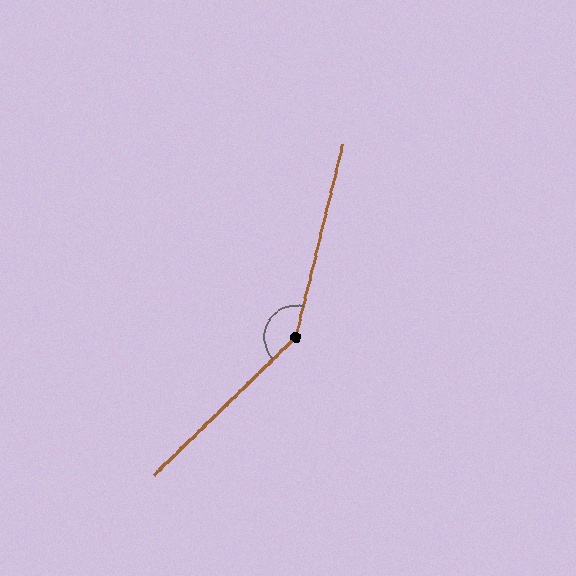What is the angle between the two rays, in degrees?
Approximately 148 degrees.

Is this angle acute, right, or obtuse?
It is obtuse.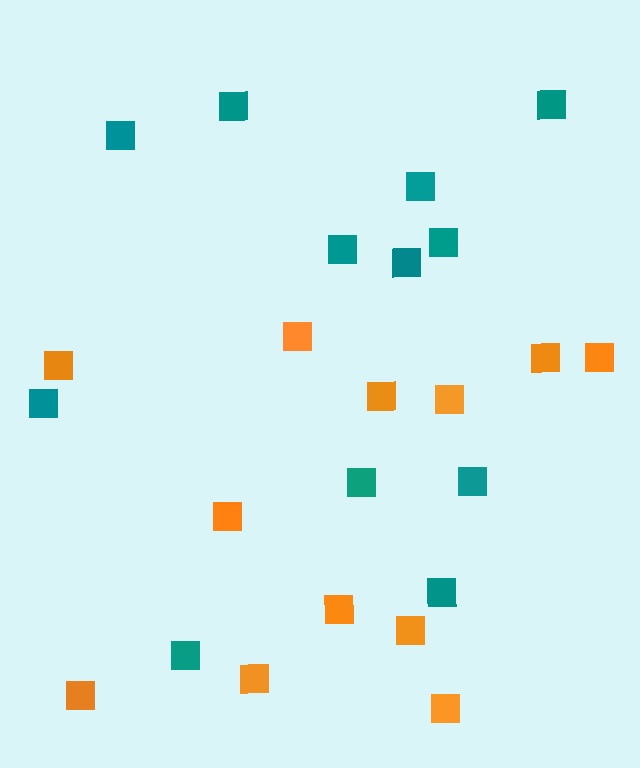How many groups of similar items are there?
There are 2 groups: one group of orange squares (12) and one group of teal squares (12).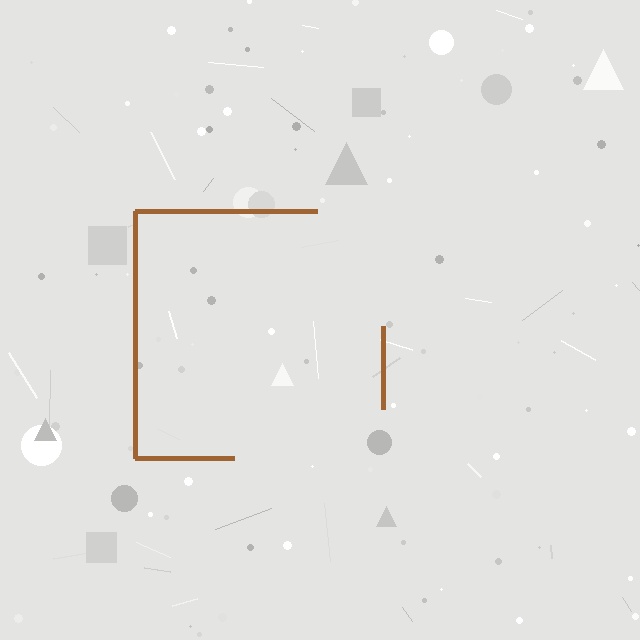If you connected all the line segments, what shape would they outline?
They would outline a square.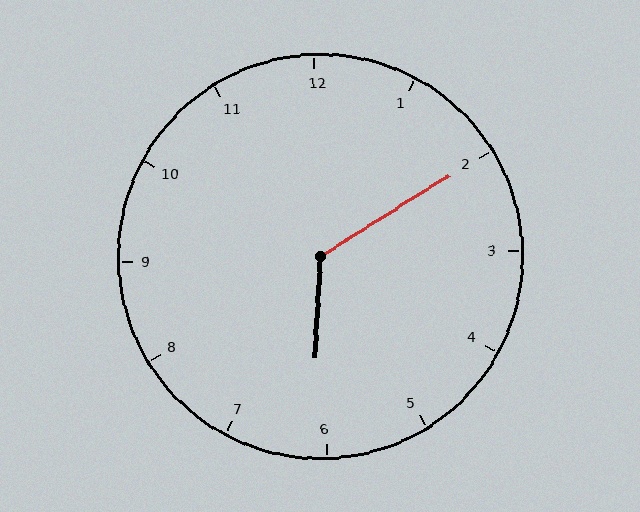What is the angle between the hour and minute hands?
Approximately 125 degrees.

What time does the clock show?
6:10.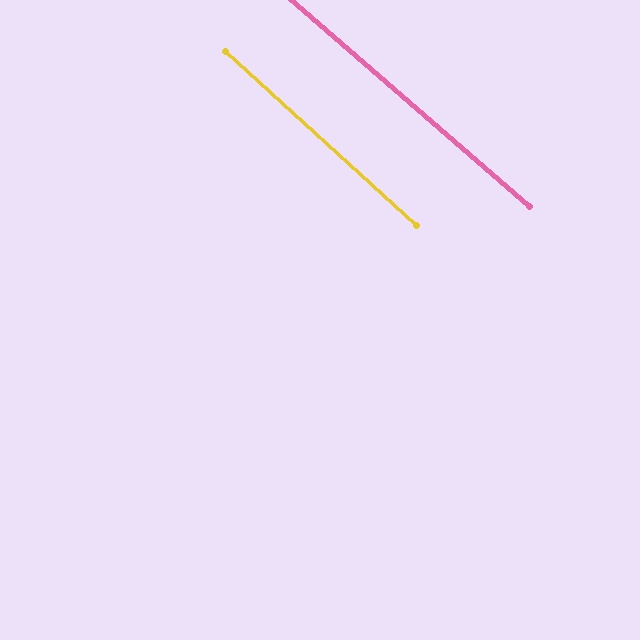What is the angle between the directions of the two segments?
Approximately 1 degree.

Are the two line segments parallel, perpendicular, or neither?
Parallel — their directions differ by only 1.3°.